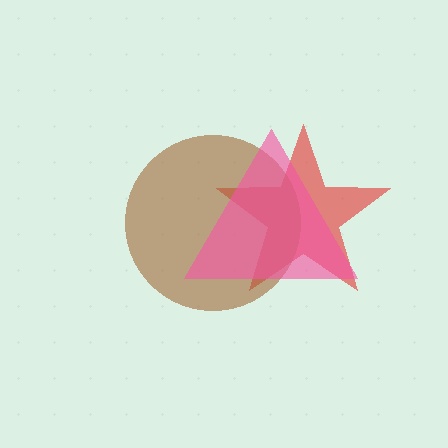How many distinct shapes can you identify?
There are 3 distinct shapes: a red star, a brown circle, a pink triangle.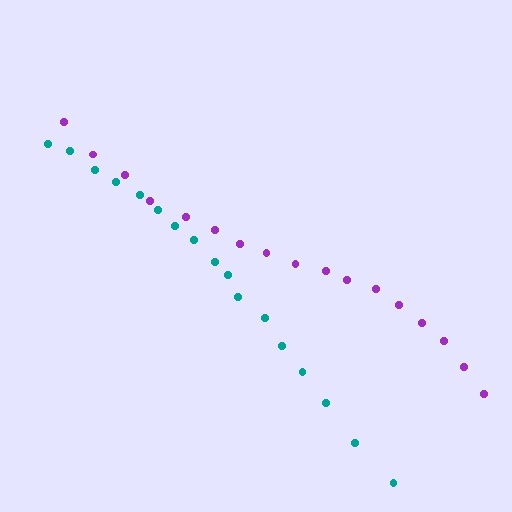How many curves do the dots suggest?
There are 2 distinct paths.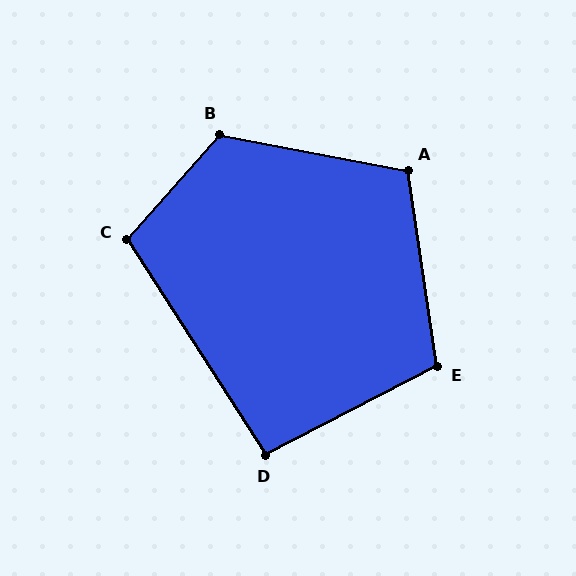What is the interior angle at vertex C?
Approximately 106 degrees (obtuse).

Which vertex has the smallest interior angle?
D, at approximately 95 degrees.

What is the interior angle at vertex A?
Approximately 109 degrees (obtuse).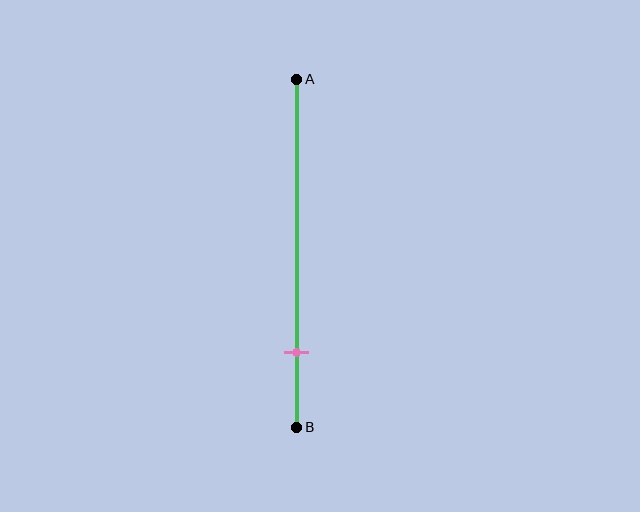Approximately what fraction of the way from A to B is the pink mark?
The pink mark is approximately 80% of the way from A to B.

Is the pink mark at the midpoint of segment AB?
No, the mark is at about 80% from A, not at the 50% midpoint.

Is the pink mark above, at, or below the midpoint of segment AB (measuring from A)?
The pink mark is below the midpoint of segment AB.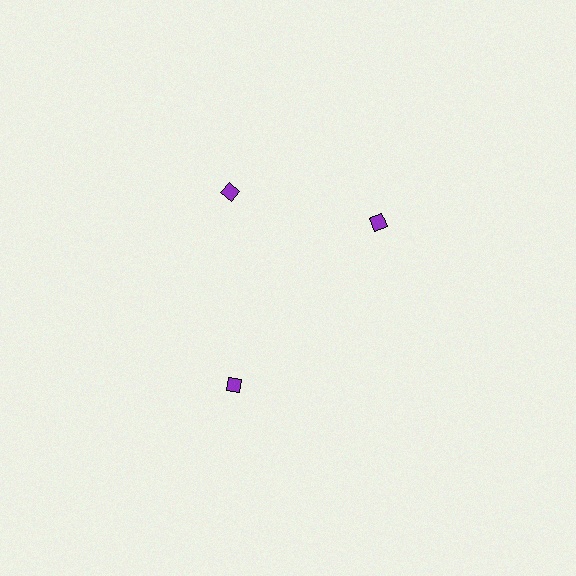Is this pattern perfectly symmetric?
No. The 3 purple diamonds are arranged in a ring, but one element near the 3 o'clock position is rotated out of alignment along the ring, breaking the 3-fold rotational symmetry.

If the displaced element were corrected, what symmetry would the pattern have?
It would have 3-fold rotational symmetry — the pattern would map onto itself every 120 degrees.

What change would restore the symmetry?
The symmetry would be restored by rotating it back into even spacing with its neighbors so that all 3 diamonds sit at equal angles and equal distance from the center.